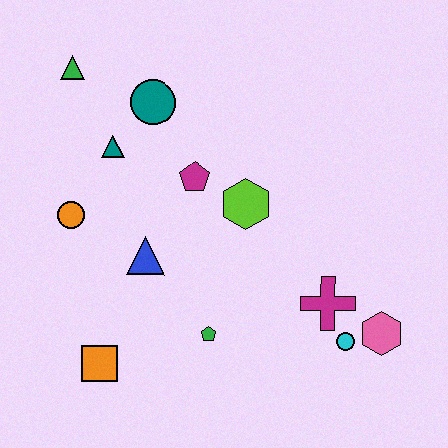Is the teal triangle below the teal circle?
Yes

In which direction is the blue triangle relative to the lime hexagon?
The blue triangle is to the left of the lime hexagon.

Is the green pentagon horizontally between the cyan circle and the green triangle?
Yes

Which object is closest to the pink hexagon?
The cyan circle is closest to the pink hexagon.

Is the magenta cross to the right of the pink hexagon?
No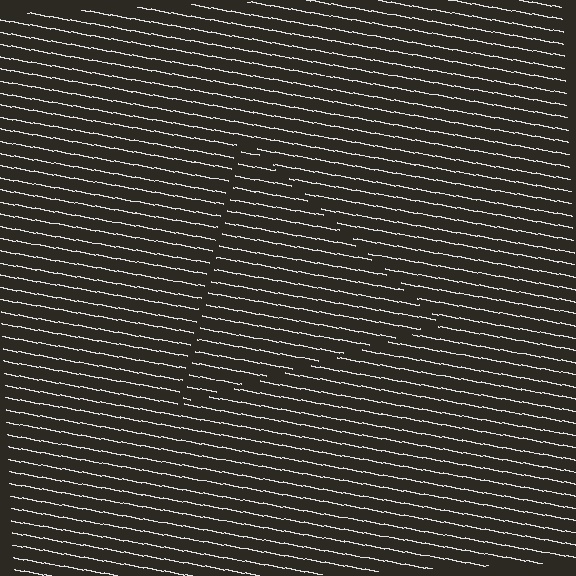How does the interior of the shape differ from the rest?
The interior of the shape contains the same grating, shifted by half a period — the contour is defined by the phase discontinuity where line-ends from the inner and outer gratings abut.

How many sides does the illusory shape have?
3 sides — the line-ends trace a triangle.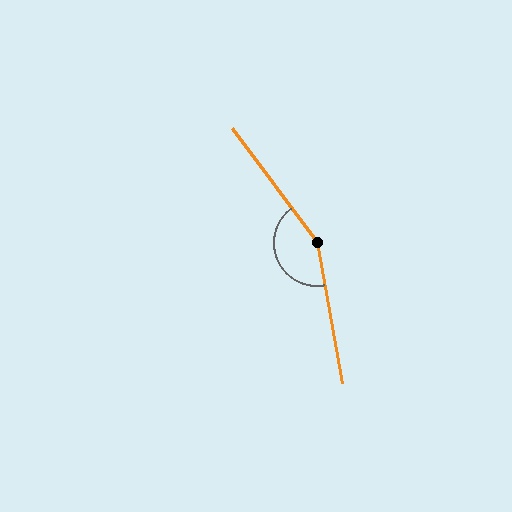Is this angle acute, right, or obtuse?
It is obtuse.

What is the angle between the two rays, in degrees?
Approximately 154 degrees.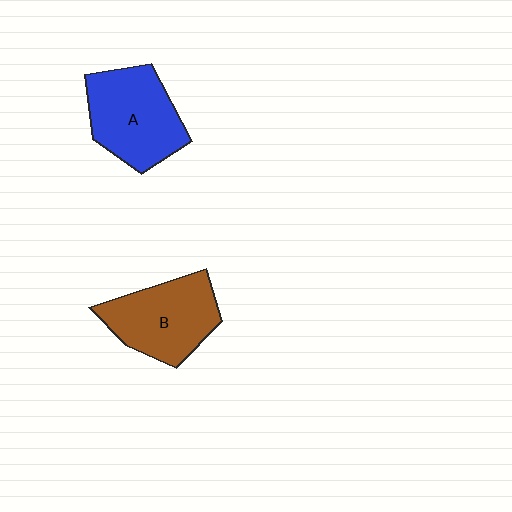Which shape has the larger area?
Shape A (blue).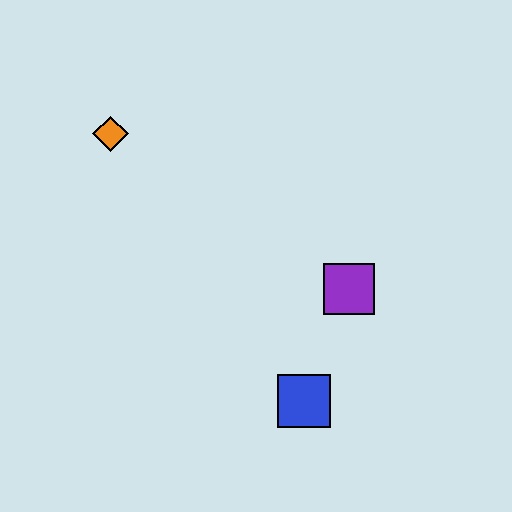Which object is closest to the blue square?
The purple square is closest to the blue square.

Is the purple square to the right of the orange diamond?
Yes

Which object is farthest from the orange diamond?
The blue square is farthest from the orange diamond.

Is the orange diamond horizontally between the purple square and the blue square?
No